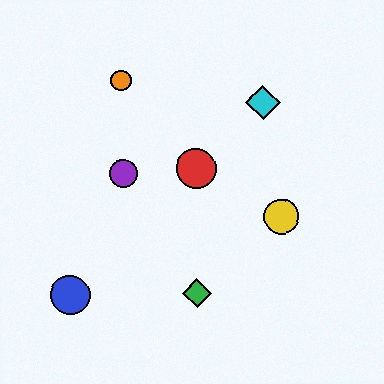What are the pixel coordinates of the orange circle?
The orange circle is at (121, 81).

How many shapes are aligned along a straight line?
3 shapes (the red circle, the blue circle, the cyan diamond) are aligned along a straight line.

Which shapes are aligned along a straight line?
The red circle, the blue circle, the cyan diamond are aligned along a straight line.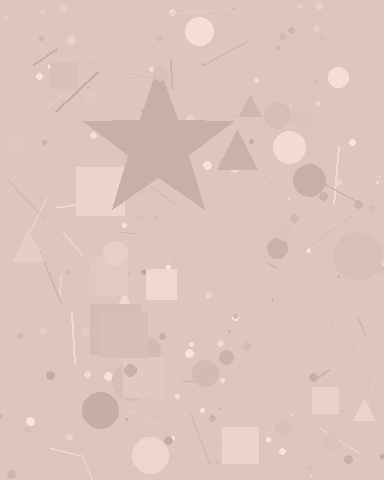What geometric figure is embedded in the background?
A star is embedded in the background.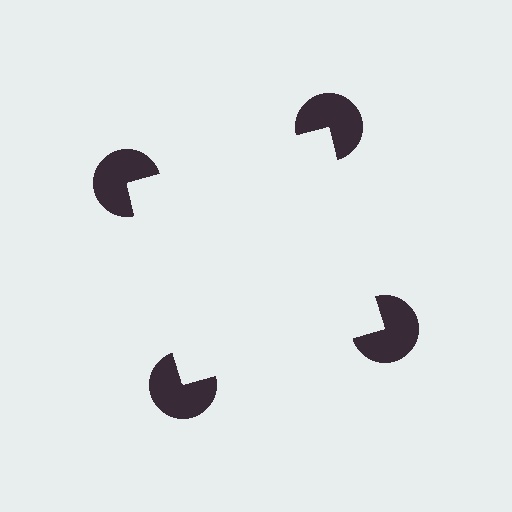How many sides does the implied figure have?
4 sides.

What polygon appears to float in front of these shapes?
An illusory square — its edges are inferred from the aligned wedge cuts in the pac-man discs, not physically drawn.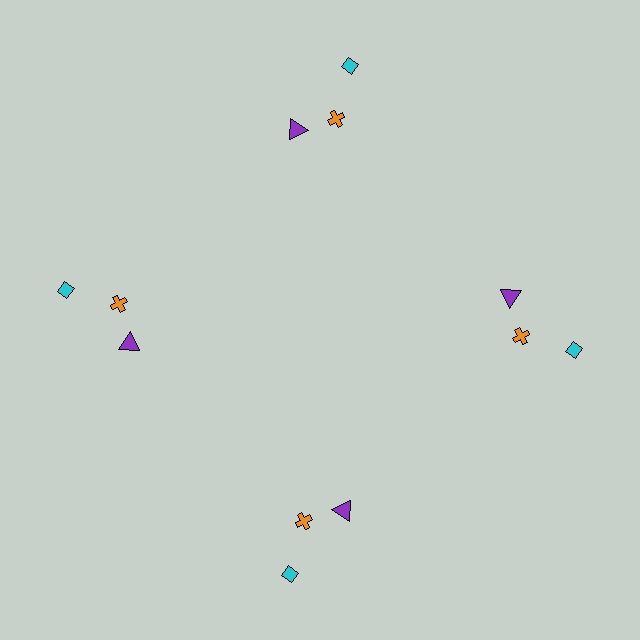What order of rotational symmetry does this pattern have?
This pattern has 4-fold rotational symmetry.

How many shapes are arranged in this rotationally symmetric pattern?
There are 12 shapes, arranged in 4 groups of 3.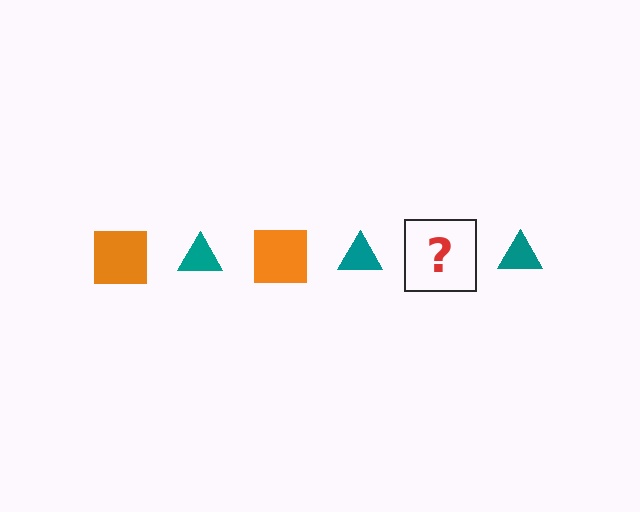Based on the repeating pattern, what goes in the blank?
The blank should be an orange square.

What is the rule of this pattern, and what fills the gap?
The rule is that the pattern alternates between orange square and teal triangle. The gap should be filled with an orange square.